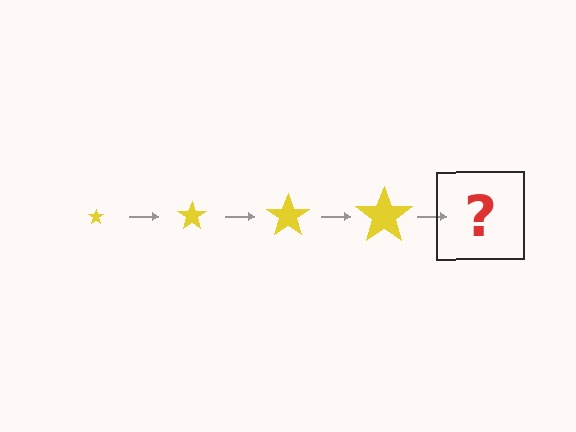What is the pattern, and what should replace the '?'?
The pattern is that the star gets progressively larger each step. The '?' should be a yellow star, larger than the previous one.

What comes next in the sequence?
The next element should be a yellow star, larger than the previous one.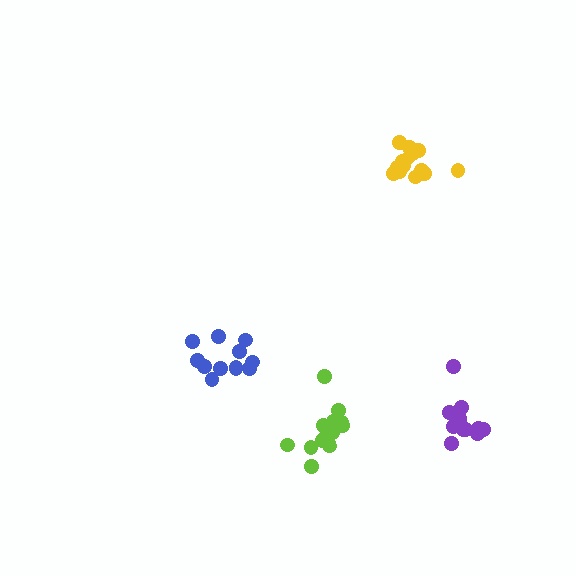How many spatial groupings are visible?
There are 4 spatial groupings.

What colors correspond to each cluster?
The clusters are colored: lime, blue, purple, yellow.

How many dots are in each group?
Group 1: 14 dots, Group 2: 12 dots, Group 3: 13 dots, Group 4: 14 dots (53 total).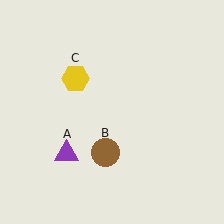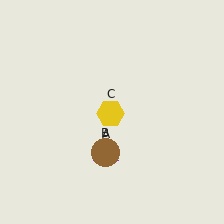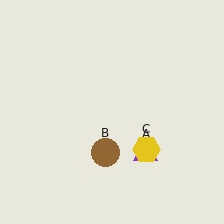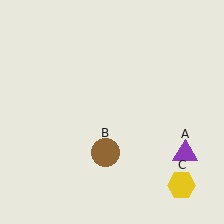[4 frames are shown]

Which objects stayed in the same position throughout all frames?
Brown circle (object B) remained stationary.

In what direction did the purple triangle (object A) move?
The purple triangle (object A) moved right.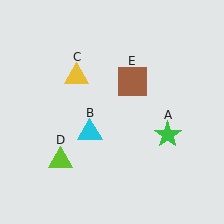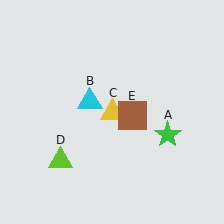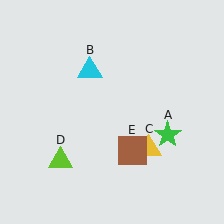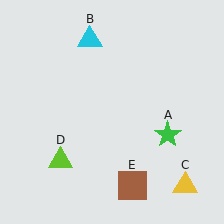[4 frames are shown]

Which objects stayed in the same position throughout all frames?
Green star (object A) and lime triangle (object D) remained stationary.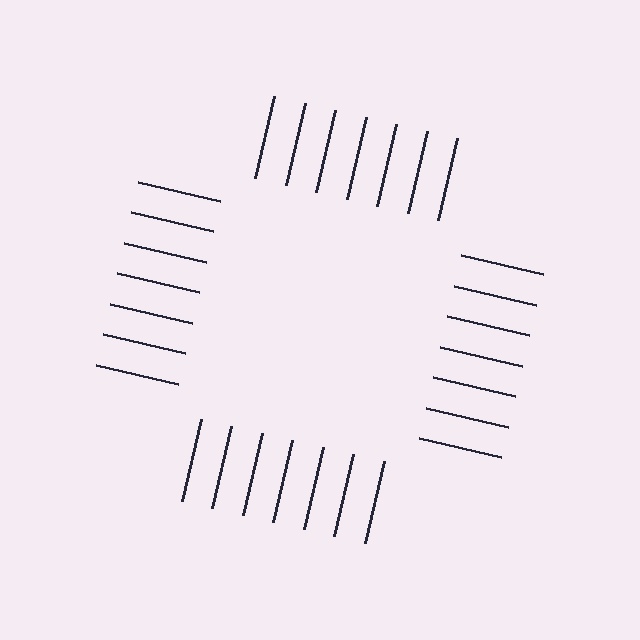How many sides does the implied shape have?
4 sides — the line-ends trace a square.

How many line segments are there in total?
28 — 7 along each of the 4 edges.